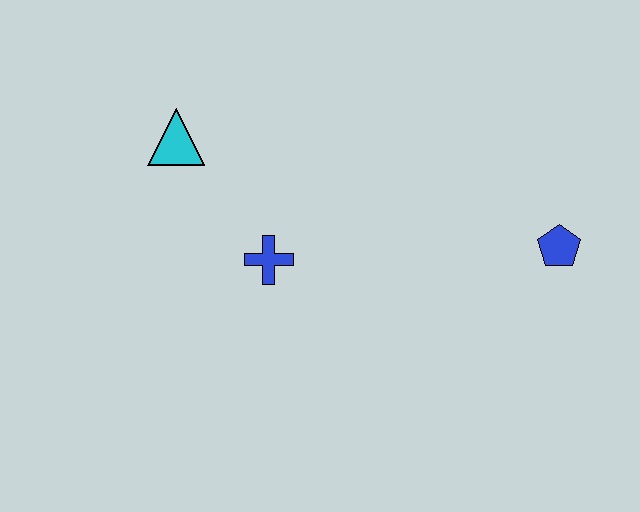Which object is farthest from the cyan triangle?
The blue pentagon is farthest from the cyan triangle.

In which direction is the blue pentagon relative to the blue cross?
The blue pentagon is to the right of the blue cross.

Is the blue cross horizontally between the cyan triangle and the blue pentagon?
Yes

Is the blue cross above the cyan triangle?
No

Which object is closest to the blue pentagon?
The blue cross is closest to the blue pentagon.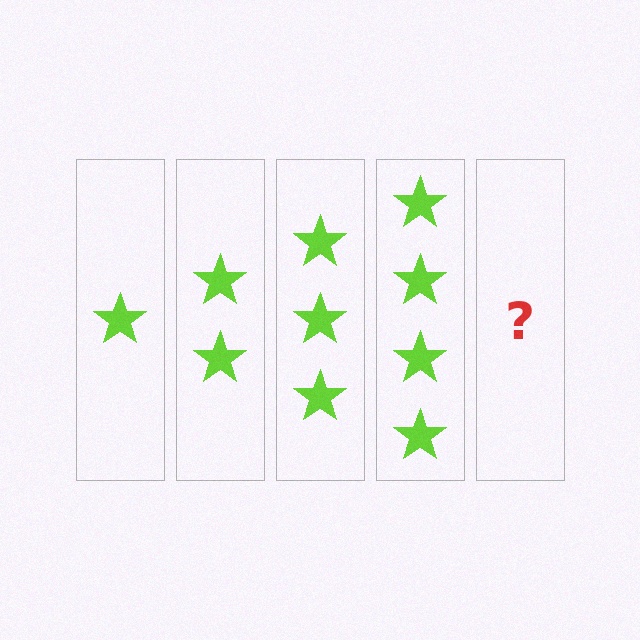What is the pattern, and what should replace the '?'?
The pattern is that each step adds one more star. The '?' should be 5 stars.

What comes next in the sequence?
The next element should be 5 stars.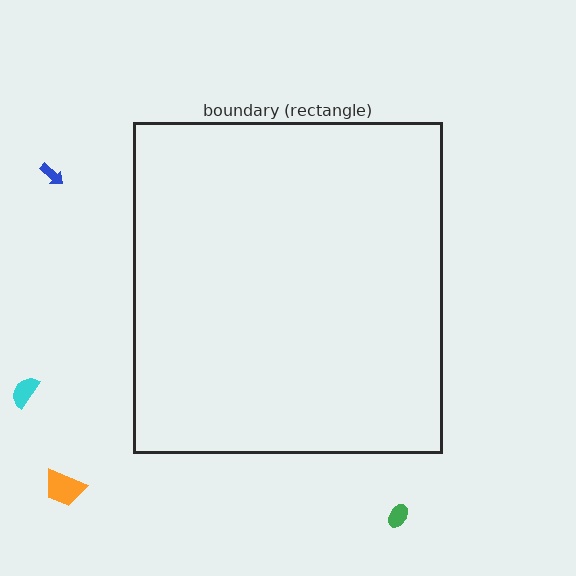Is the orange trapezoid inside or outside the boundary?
Outside.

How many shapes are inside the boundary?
0 inside, 4 outside.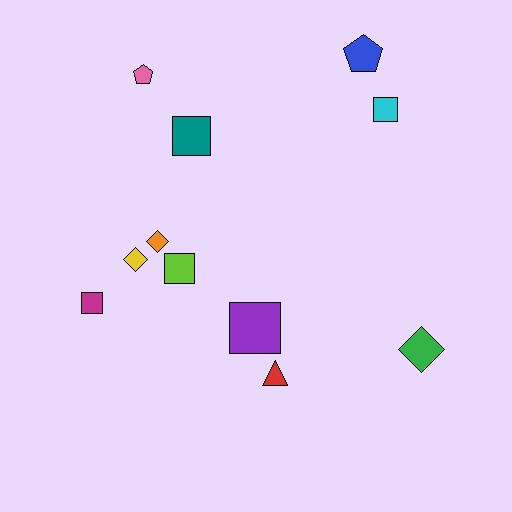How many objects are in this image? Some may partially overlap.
There are 11 objects.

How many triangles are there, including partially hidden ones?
There is 1 triangle.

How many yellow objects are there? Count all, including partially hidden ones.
There is 1 yellow object.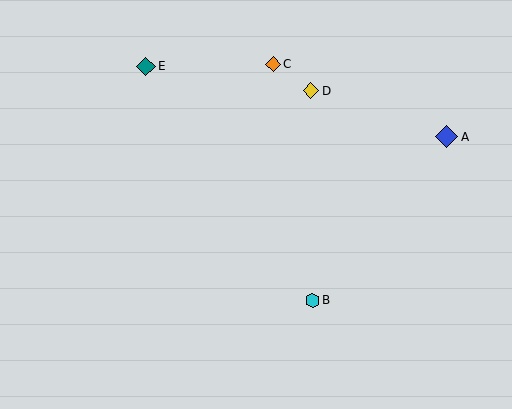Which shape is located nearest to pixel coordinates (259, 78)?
The orange diamond (labeled C) at (273, 64) is nearest to that location.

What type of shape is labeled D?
Shape D is a yellow diamond.